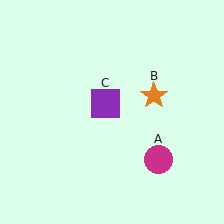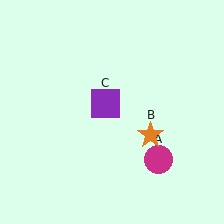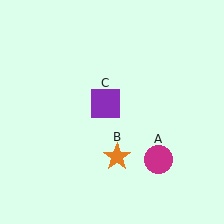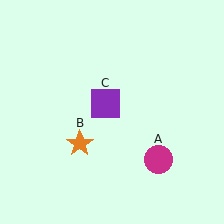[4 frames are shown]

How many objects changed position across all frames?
1 object changed position: orange star (object B).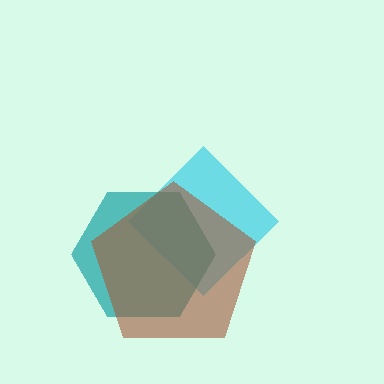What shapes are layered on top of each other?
The layered shapes are: a cyan diamond, a teal hexagon, a brown pentagon.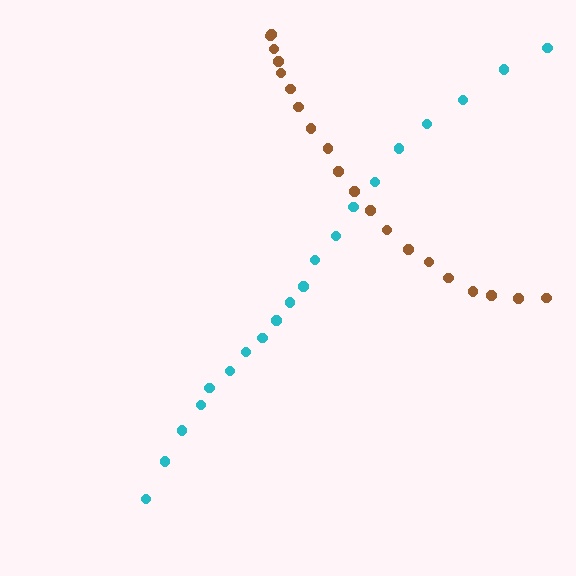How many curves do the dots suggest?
There are 2 distinct paths.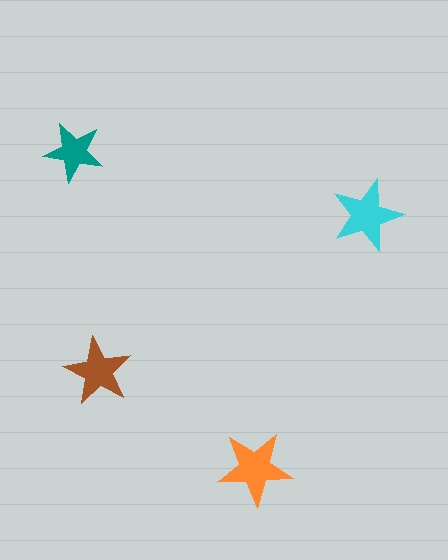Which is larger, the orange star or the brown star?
The orange one.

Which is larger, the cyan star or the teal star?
The cyan one.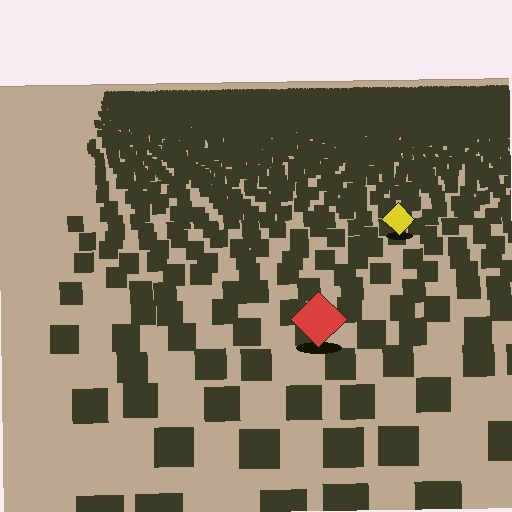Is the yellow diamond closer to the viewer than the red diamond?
No. The red diamond is closer — you can tell from the texture gradient: the ground texture is coarser near it.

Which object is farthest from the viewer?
The yellow diamond is farthest from the viewer. It appears smaller and the ground texture around it is denser.